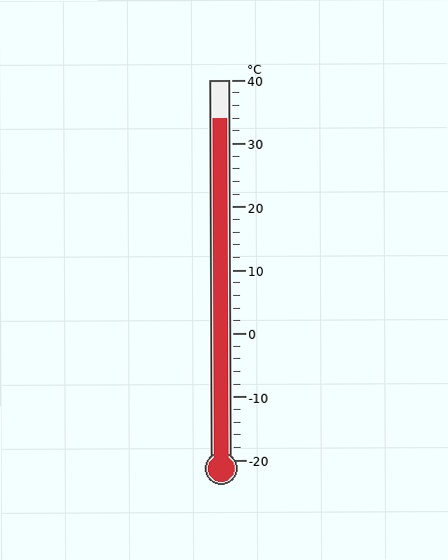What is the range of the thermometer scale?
The thermometer scale ranges from -20°C to 40°C.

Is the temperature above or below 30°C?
The temperature is above 30°C.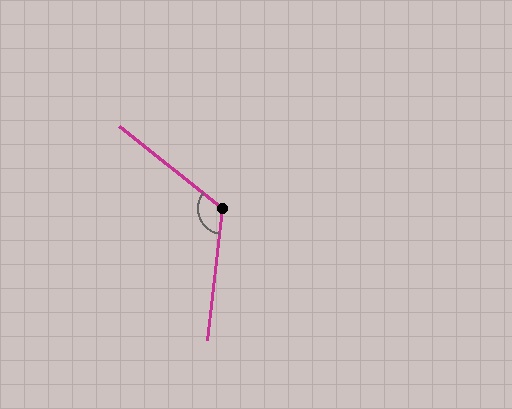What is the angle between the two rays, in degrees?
Approximately 122 degrees.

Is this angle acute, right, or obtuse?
It is obtuse.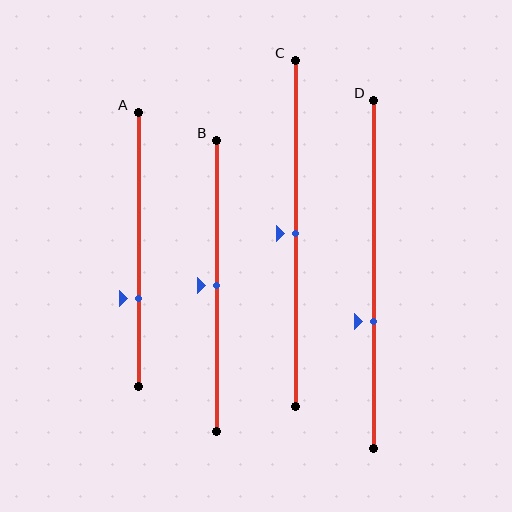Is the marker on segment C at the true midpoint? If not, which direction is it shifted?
Yes, the marker on segment C is at the true midpoint.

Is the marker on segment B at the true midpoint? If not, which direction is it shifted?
Yes, the marker on segment B is at the true midpoint.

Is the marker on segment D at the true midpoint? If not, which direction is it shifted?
No, the marker on segment D is shifted downward by about 14% of the segment length.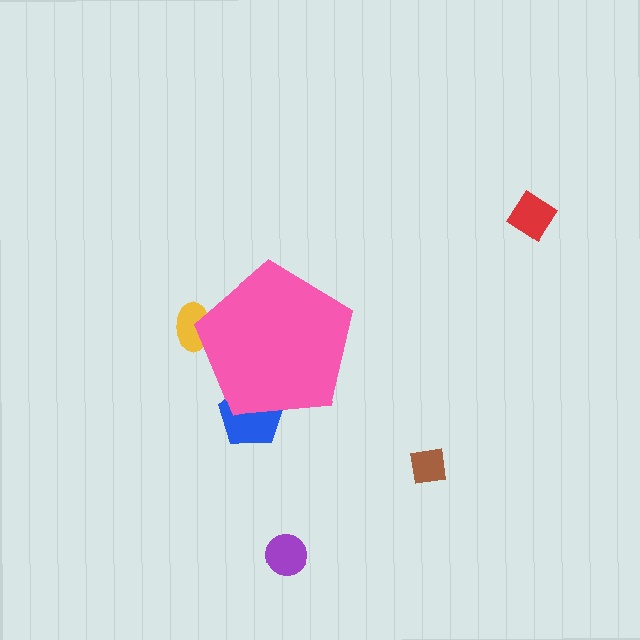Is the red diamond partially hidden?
No, the red diamond is fully visible.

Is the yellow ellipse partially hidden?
Yes, the yellow ellipse is partially hidden behind the pink pentagon.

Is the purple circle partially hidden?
No, the purple circle is fully visible.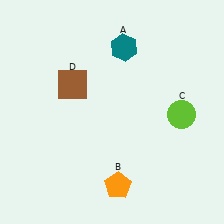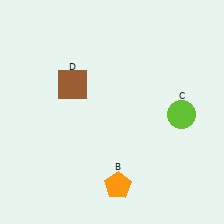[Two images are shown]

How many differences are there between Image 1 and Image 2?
There is 1 difference between the two images.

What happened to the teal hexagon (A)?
The teal hexagon (A) was removed in Image 2. It was in the top-right area of Image 1.